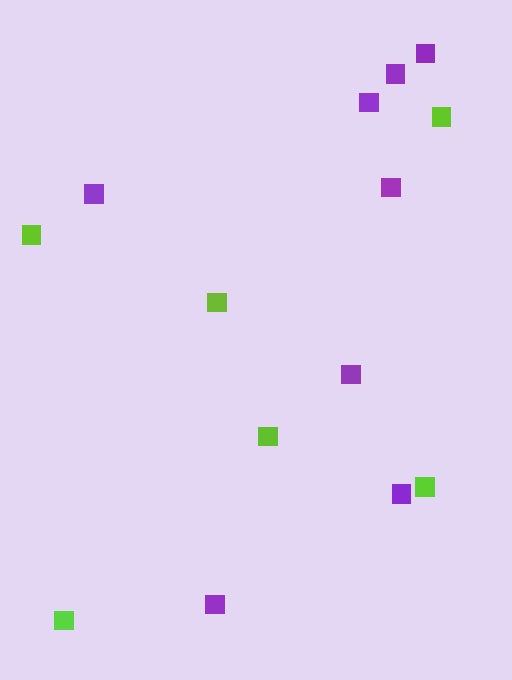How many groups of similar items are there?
There are 2 groups: one group of lime squares (6) and one group of purple squares (8).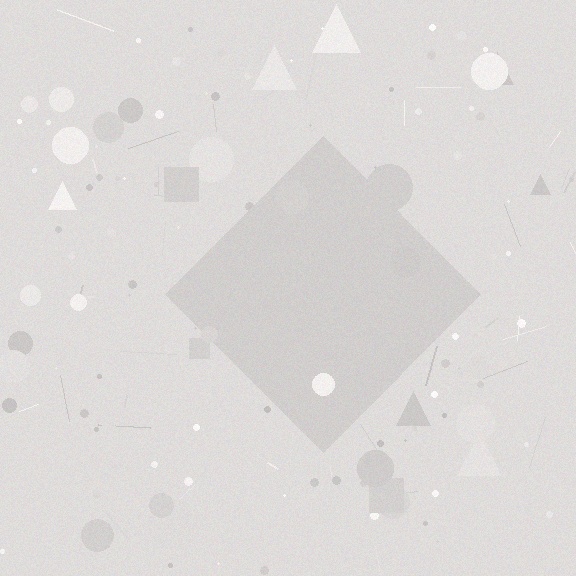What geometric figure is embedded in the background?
A diamond is embedded in the background.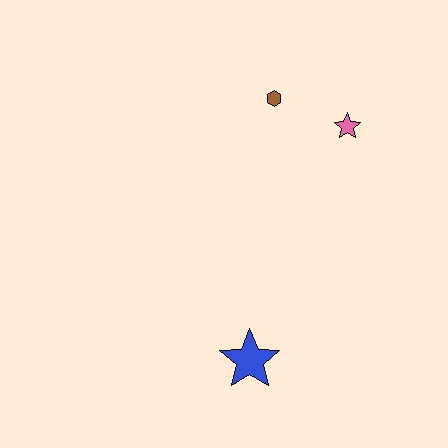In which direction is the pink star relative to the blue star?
The pink star is above the blue star.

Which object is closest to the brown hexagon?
The pink star is closest to the brown hexagon.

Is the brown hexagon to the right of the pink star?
No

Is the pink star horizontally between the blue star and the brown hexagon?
No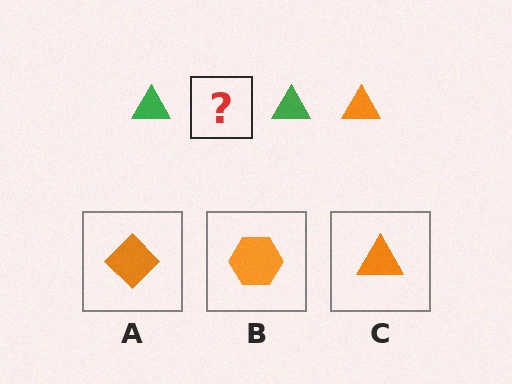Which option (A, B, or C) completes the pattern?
C.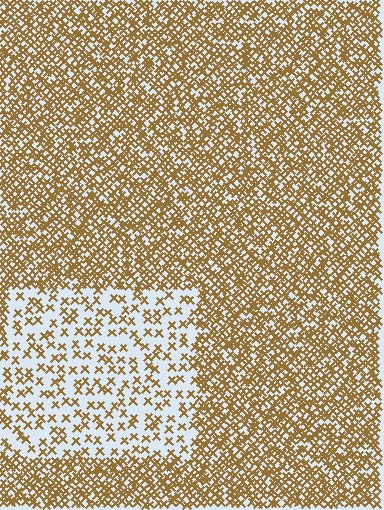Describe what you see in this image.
The image contains small brown elements arranged at two different densities. A rectangle-shaped region is visible where the elements are less densely packed than the surrounding area.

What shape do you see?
I see a rectangle.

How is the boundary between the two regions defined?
The boundary is defined by a change in element density (approximately 2.8x ratio). All elements are the same color, size, and shape.